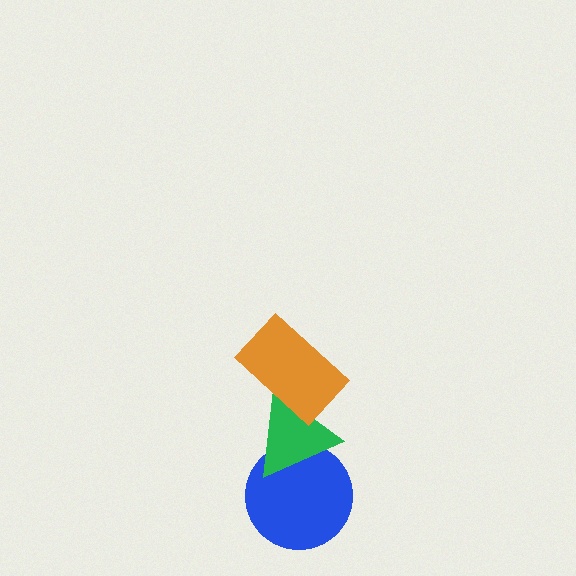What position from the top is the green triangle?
The green triangle is 2nd from the top.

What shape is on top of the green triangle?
The orange rectangle is on top of the green triangle.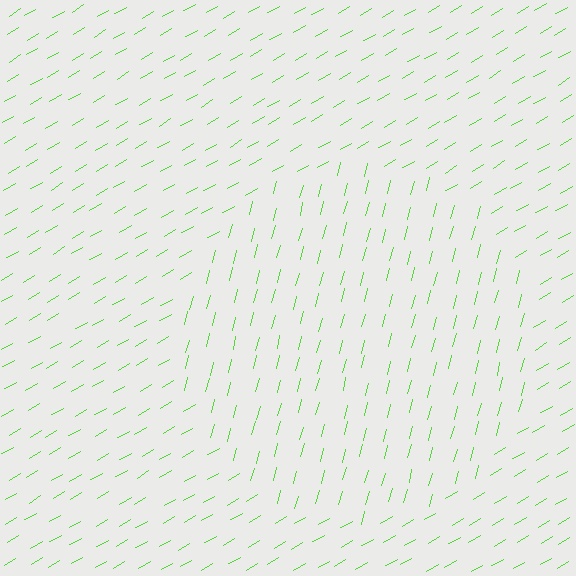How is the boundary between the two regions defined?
The boundary is defined purely by a change in line orientation (approximately 45 degrees difference). All lines are the same color and thickness.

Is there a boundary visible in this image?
Yes, there is a texture boundary formed by a change in line orientation.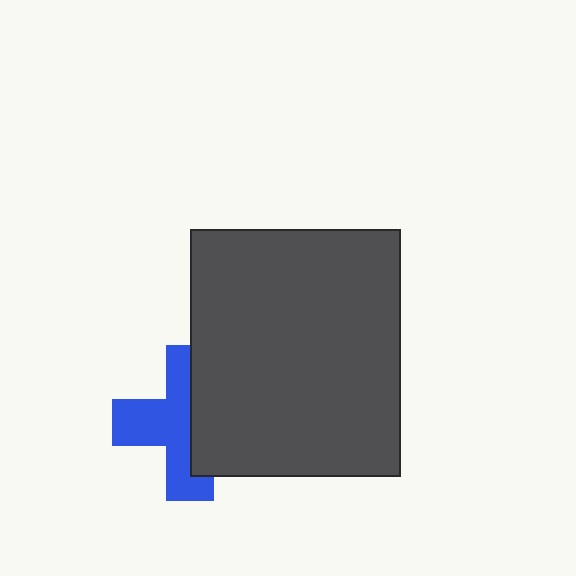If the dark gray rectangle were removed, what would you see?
You would see the complete blue cross.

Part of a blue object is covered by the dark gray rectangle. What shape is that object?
It is a cross.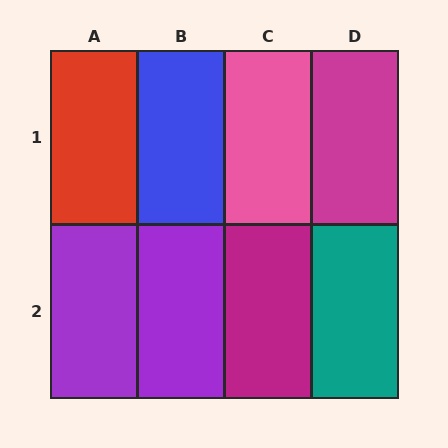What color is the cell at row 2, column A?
Purple.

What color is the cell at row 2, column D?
Teal.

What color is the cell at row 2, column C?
Magenta.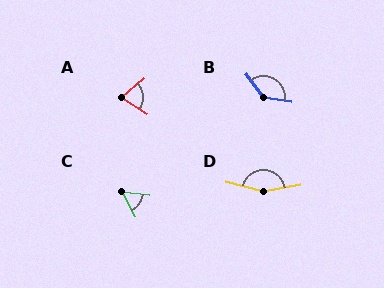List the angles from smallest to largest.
C (54°), A (73°), B (136°), D (156°).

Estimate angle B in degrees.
Approximately 136 degrees.